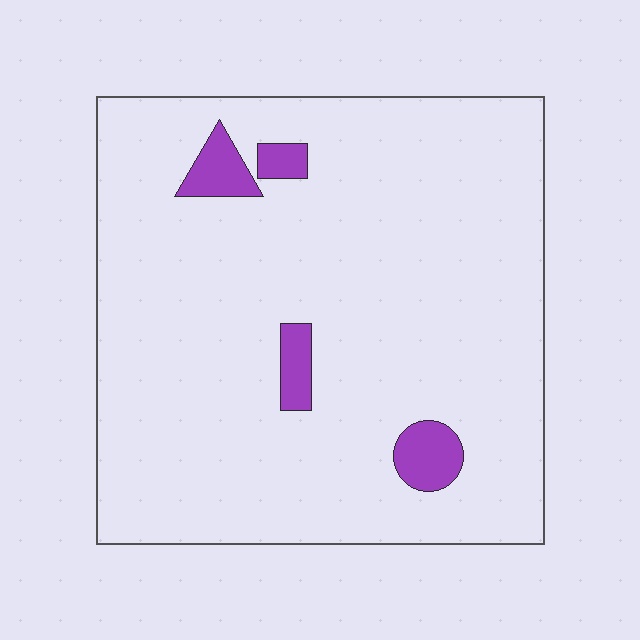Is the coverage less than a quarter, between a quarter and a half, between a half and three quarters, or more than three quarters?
Less than a quarter.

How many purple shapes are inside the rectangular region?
4.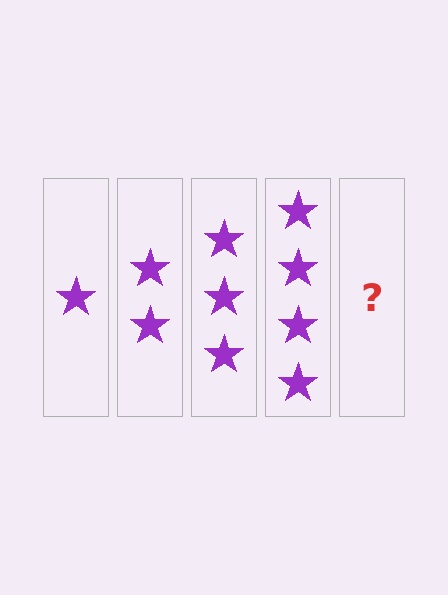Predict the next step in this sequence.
The next step is 5 stars.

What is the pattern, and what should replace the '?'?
The pattern is that each step adds one more star. The '?' should be 5 stars.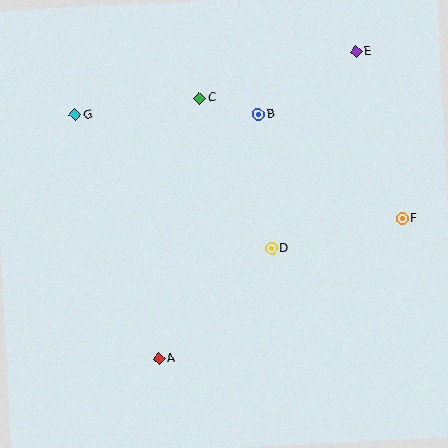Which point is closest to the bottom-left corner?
Point A is closest to the bottom-left corner.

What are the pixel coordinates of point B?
Point B is at (259, 114).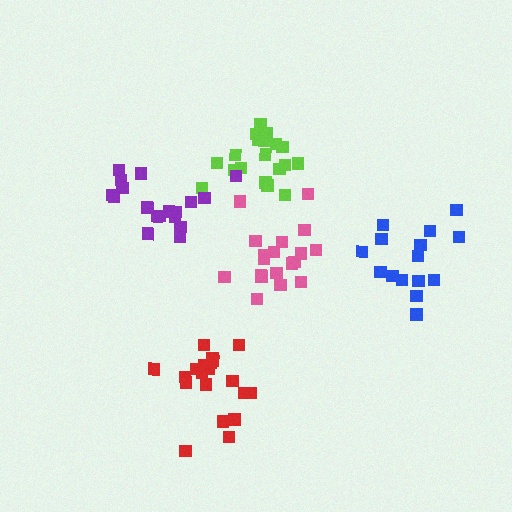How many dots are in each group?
Group 1: 15 dots, Group 2: 19 dots, Group 3: 18 dots, Group 4: 20 dots, Group 5: 19 dots (91 total).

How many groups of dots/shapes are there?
There are 5 groups.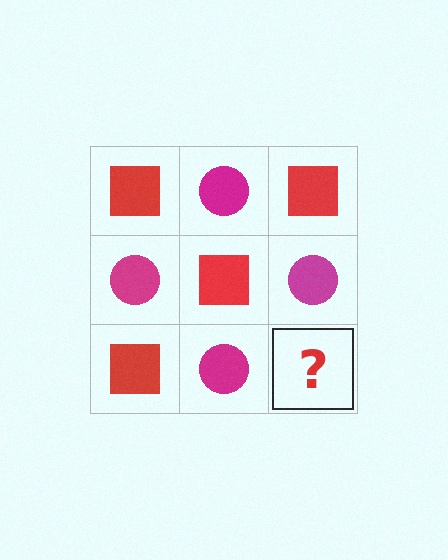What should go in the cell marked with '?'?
The missing cell should contain a red square.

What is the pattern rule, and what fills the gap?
The rule is that it alternates red square and magenta circle in a checkerboard pattern. The gap should be filled with a red square.